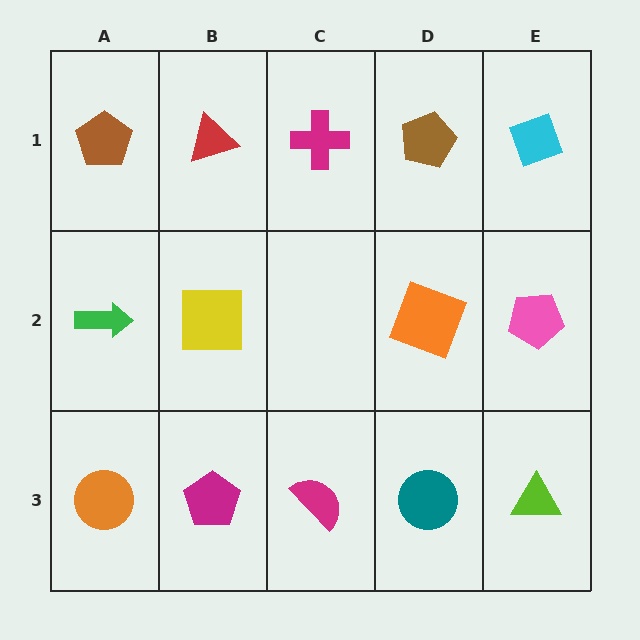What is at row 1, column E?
A cyan diamond.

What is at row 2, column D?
An orange square.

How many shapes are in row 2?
4 shapes.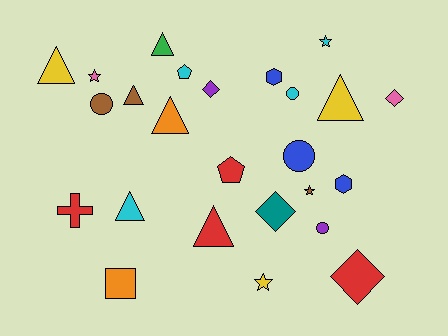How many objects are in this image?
There are 25 objects.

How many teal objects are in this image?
There is 1 teal object.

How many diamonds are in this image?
There are 4 diamonds.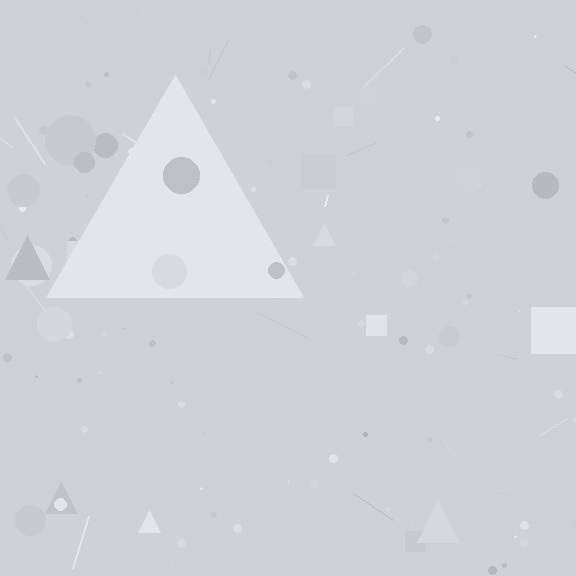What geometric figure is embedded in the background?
A triangle is embedded in the background.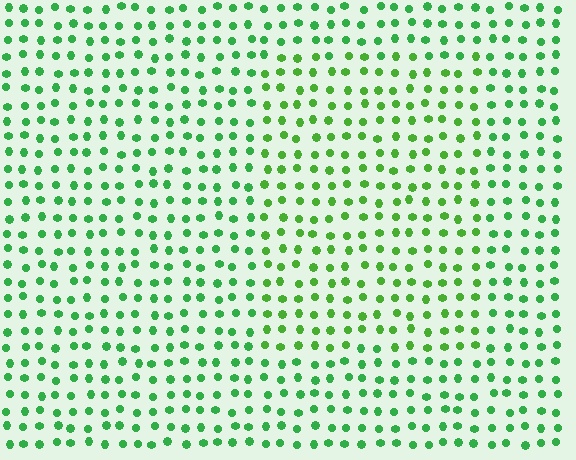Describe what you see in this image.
The image is filled with small green elements in a uniform arrangement. A rectangle-shaped region is visible where the elements are tinted to a slightly different hue, forming a subtle color boundary.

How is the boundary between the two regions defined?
The boundary is defined purely by a slight shift in hue (about 21 degrees). Spacing, size, and orientation are identical on both sides.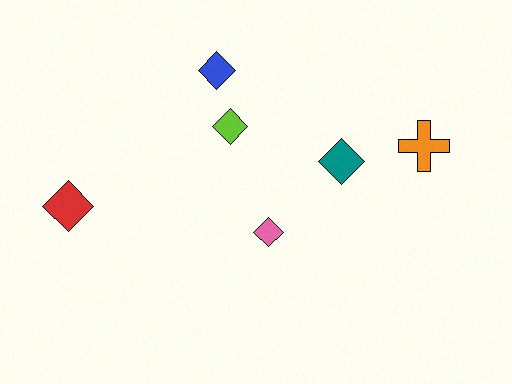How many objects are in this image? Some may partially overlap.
There are 6 objects.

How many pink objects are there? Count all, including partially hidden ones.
There is 1 pink object.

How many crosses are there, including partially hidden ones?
There is 1 cross.